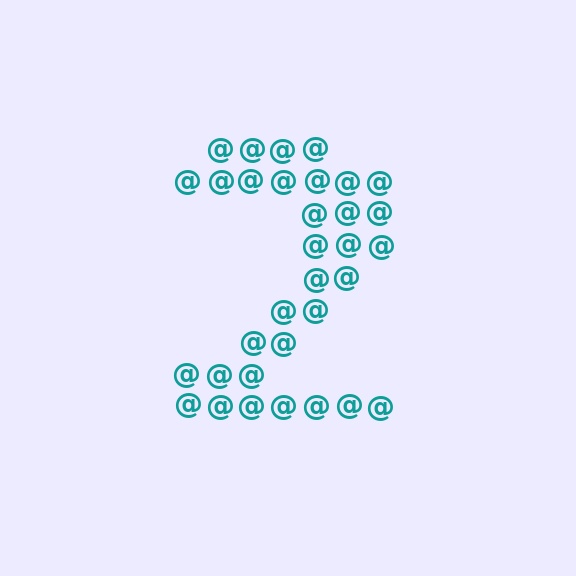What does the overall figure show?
The overall figure shows the digit 2.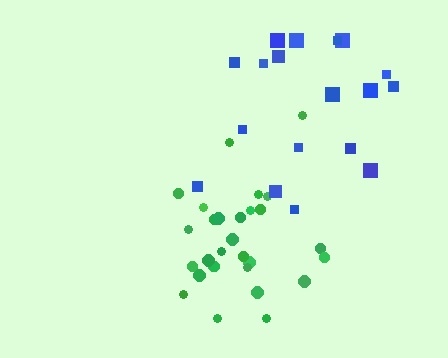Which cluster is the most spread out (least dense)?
Blue.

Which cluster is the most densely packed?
Green.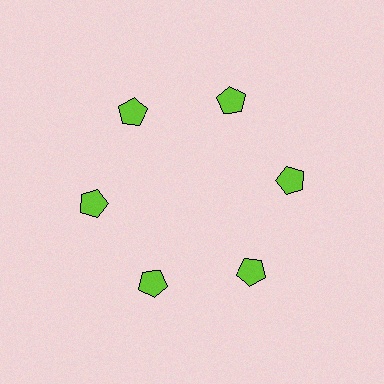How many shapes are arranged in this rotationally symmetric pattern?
There are 6 shapes, arranged in 6 groups of 1.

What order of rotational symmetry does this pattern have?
This pattern has 6-fold rotational symmetry.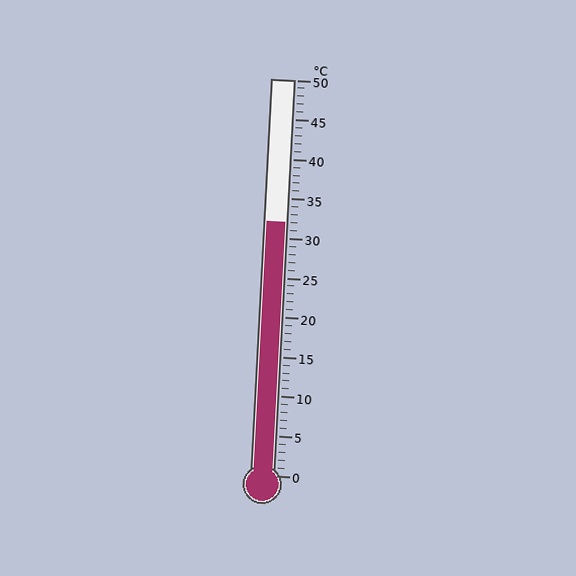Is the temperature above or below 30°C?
The temperature is above 30°C.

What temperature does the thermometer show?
The thermometer shows approximately 32°C.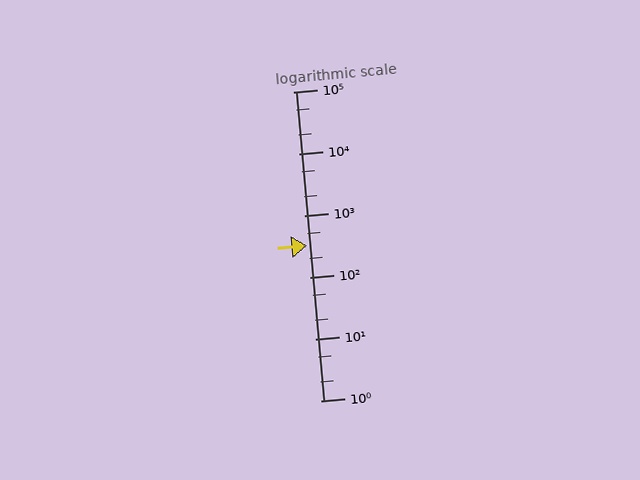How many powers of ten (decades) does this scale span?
The scale spans 5 decades, from 1 to 100000.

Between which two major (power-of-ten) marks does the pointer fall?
The pointer is between 100 and 1000.